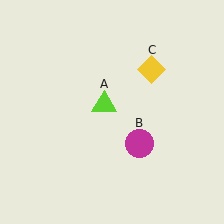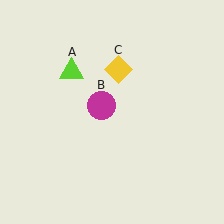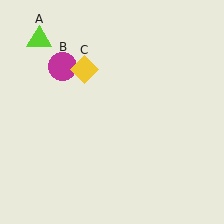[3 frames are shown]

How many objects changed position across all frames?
3 objects changed position: lime triangle (object A), magenta circle (object B), yellow diamond (object C).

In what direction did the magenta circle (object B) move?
The magenta circle (object B) moved up and to the left.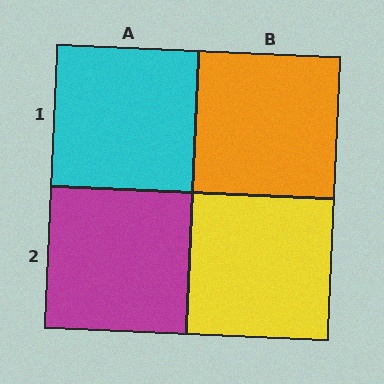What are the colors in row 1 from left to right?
Cyan, orange.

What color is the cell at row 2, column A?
Magenta.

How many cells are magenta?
1 cell is magenta.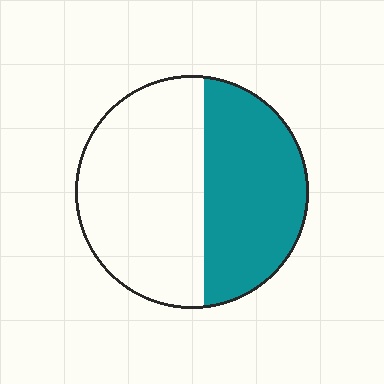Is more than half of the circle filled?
No.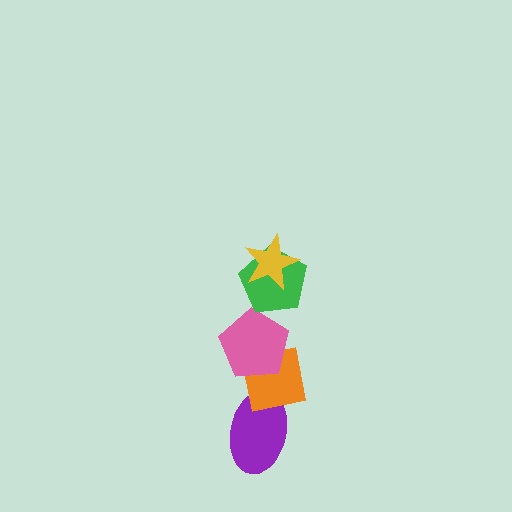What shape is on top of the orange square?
The pink pentagon is on top of the orange square.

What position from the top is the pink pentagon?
The pink pentagon is 3rd from the top.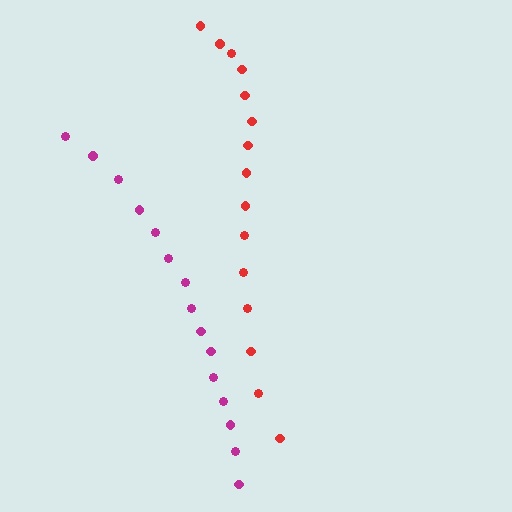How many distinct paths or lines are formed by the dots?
There are 2 distinct paths.